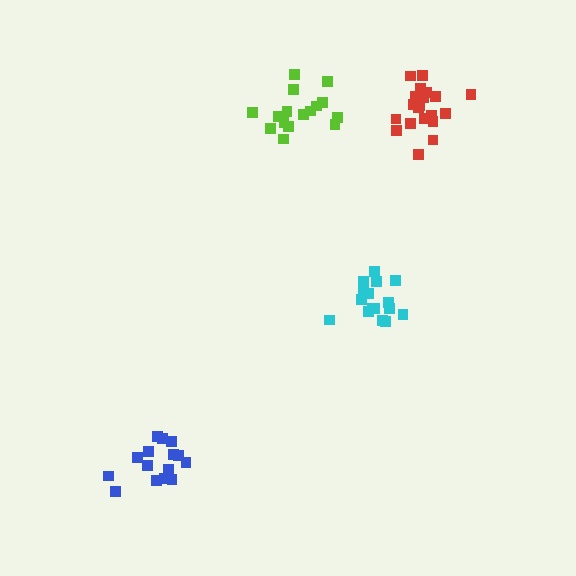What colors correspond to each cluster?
The clusters are colored: cyan, red, blue, lime.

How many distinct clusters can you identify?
There are 4 distinct clusters.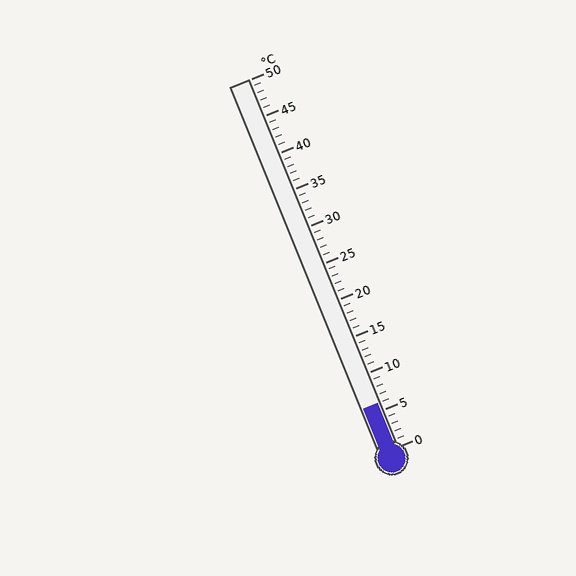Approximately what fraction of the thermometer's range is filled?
The thermometer is filled to approximately 10% of its range.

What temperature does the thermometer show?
The thermometer shows approximately 6°C.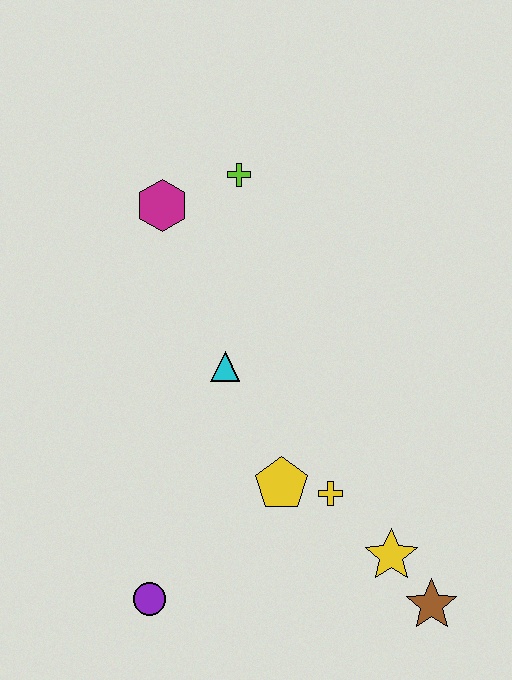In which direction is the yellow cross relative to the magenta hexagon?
The yellow cross is below the magenta hexagon.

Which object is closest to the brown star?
The yellow star is closest to the brown star.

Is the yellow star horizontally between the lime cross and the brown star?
Yes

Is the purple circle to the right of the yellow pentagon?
No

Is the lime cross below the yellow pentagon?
No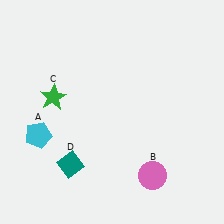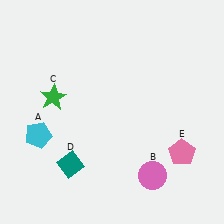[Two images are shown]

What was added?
A pink pentagon (E) was added in Image 2.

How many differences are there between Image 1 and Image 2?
There is 1 difference between the two images.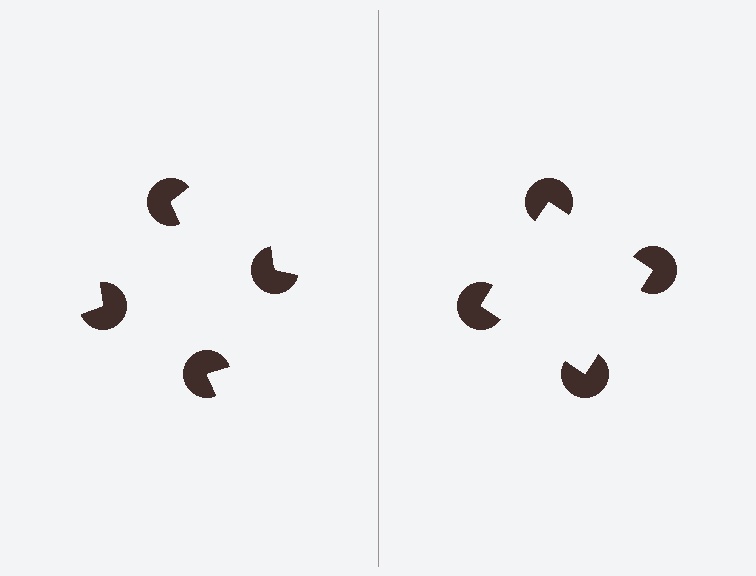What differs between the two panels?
The pac-man discs are positioned identically on both sides; only the wedge orientations differ. On the right they align to a square; on the left they are misaligned.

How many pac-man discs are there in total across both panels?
8 — 4 on each side.